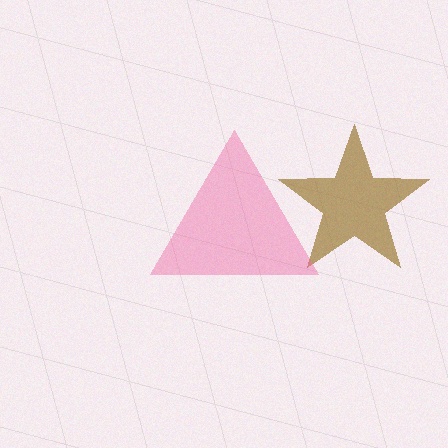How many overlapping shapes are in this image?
There are 2 overlapping shapes in the image.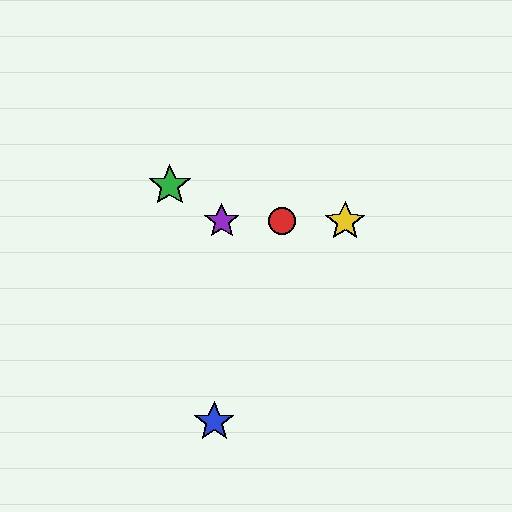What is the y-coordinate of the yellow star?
The yellow star is at y≈221.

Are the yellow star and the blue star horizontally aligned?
No, the yellow star is at y≈221 and the blue star is at y≈422.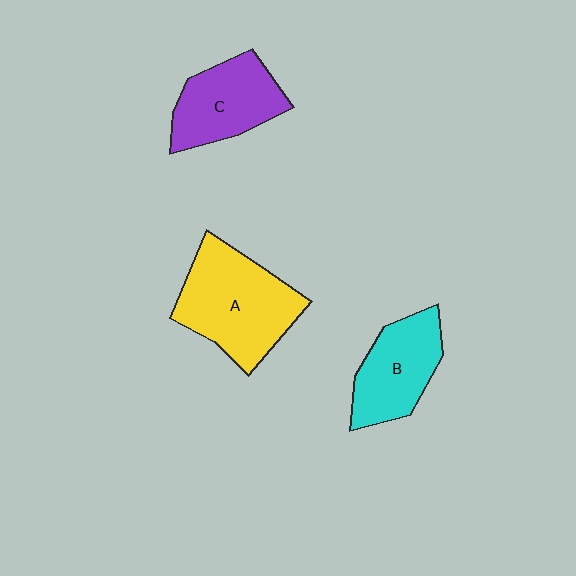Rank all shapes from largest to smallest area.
From largest to smallest: A (yellow), C (purple), B (cyan).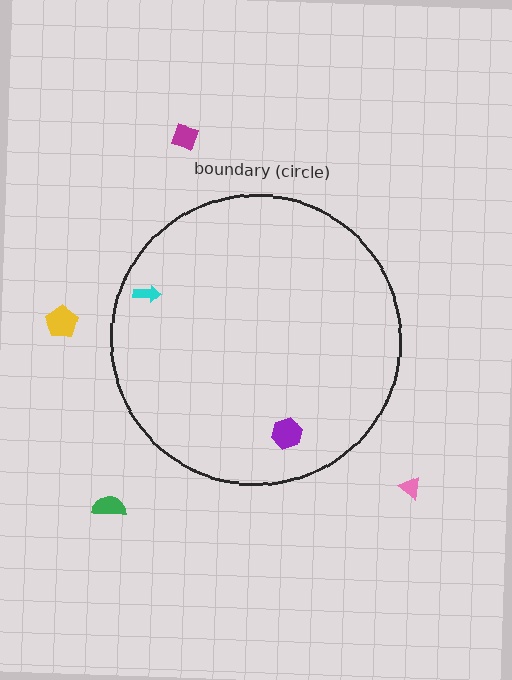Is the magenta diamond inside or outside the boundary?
Outside.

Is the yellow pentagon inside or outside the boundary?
Outside.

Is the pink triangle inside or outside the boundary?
Outside.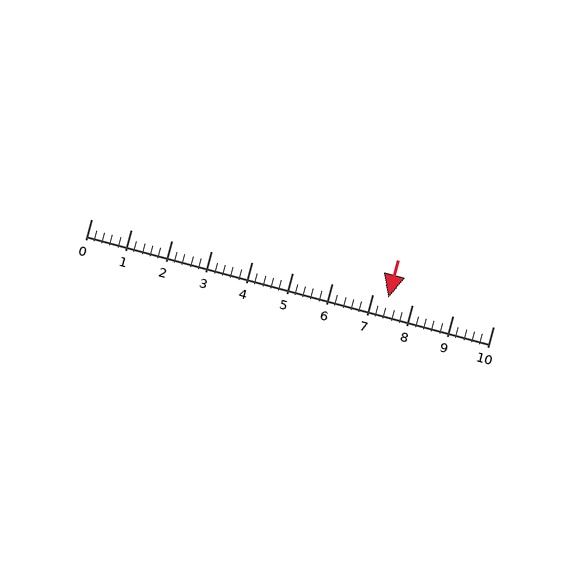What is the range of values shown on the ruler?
The ruler shows values from 0 to 10.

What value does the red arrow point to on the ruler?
The red arrow points to approximately 7.4.